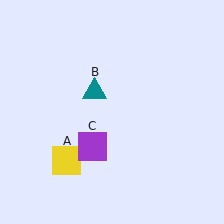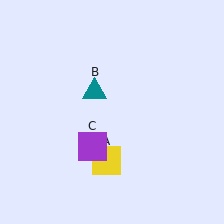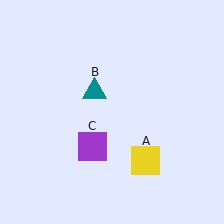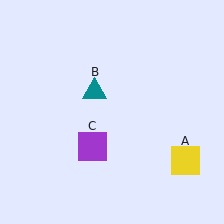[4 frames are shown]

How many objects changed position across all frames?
1 object changed position: yellow square (object A).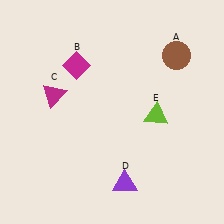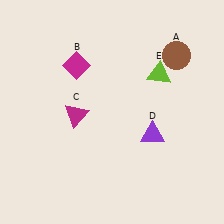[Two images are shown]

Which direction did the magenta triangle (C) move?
The magenta triangle (C) moved right.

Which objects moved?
The objects that moved are: the magenta triangle (C), the purple triangle (D), the lime triangle (E).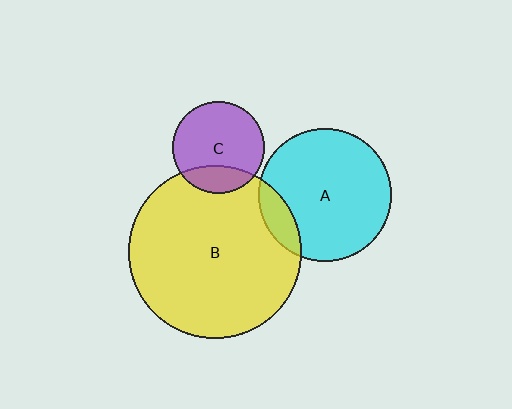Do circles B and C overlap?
Yes.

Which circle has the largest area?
Circle B (yellow).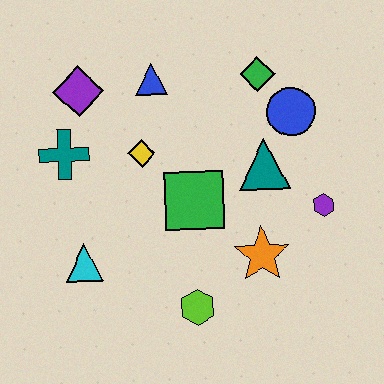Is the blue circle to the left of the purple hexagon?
Yes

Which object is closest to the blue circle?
The green diamond is closest to the blue circle.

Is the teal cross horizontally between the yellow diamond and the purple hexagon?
No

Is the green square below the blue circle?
Yes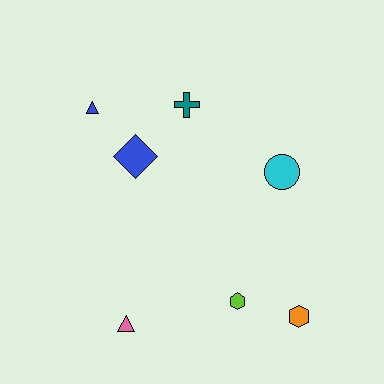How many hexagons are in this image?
There are 2 hexagons.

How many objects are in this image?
There are 7 objects.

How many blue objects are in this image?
There are 2 blue objects.